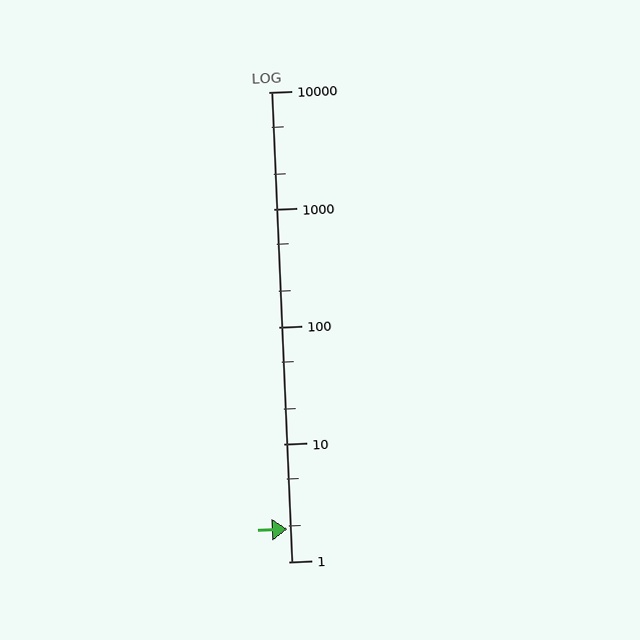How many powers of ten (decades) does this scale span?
The scale spans 4 decades, from 1 to 10000.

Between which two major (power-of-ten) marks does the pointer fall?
The pointer is between 1 and 10.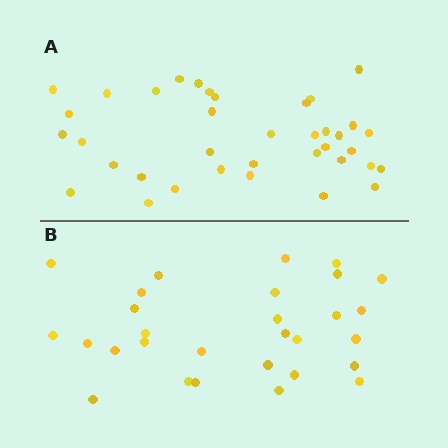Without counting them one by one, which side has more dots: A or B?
Region A (the top region) has more dots.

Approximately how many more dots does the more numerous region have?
Region A has roughly 8 or so more dots than region B.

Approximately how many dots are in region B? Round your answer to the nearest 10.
About 30 dots. (The exact count is 29, which rounds to 30.)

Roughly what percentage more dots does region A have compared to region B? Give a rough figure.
About 30% more.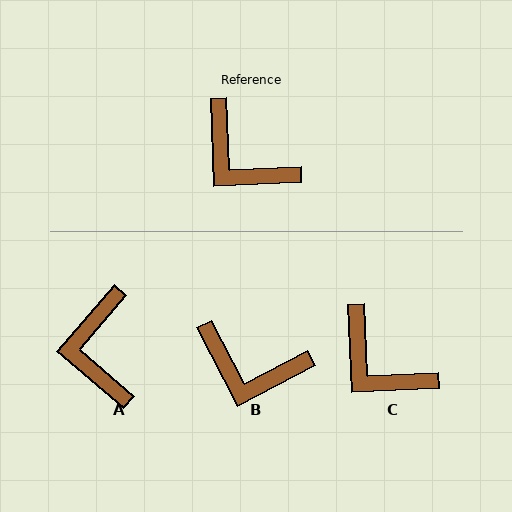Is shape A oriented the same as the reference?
No, it is off by about 43 degrees.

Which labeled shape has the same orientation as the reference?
C.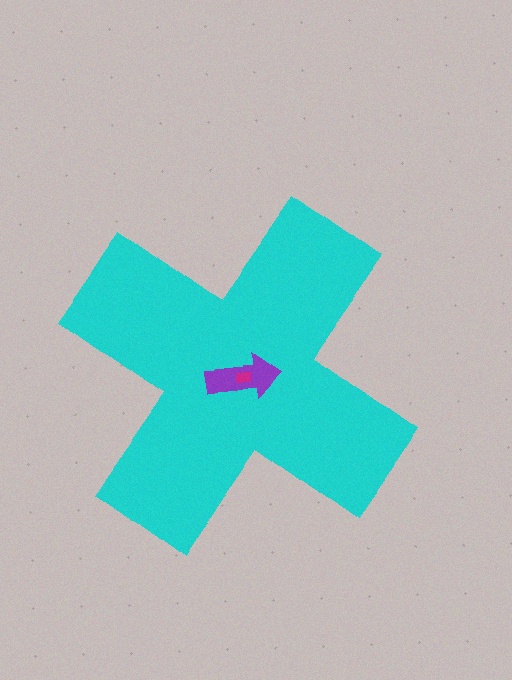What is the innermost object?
The magenta rectangle.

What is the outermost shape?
The cyan cross.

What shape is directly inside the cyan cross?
The purple arrow.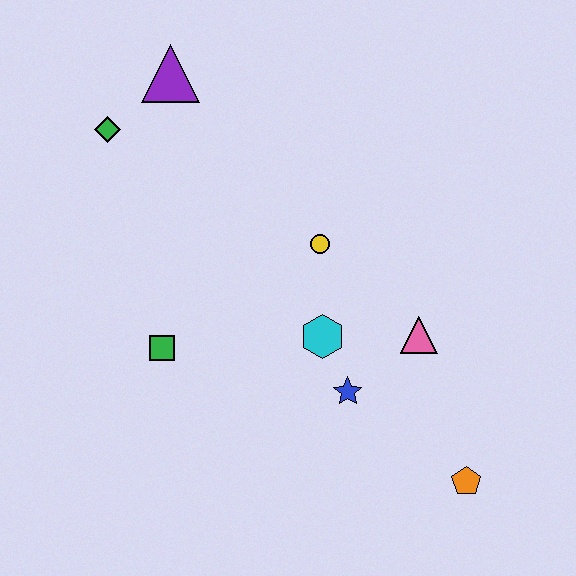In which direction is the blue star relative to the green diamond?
The blue star is below the green diamond.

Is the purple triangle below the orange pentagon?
No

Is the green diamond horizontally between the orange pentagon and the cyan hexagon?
No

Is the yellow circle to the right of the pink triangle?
No